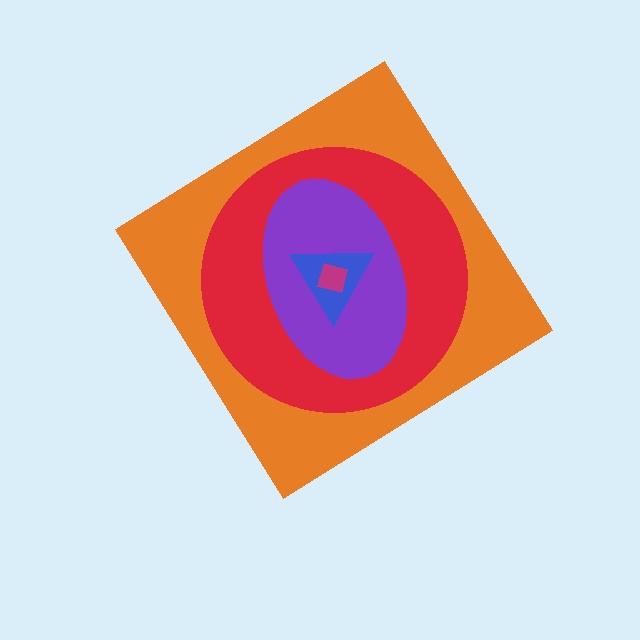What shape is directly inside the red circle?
The purple ellipse.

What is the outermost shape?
The orange diamond.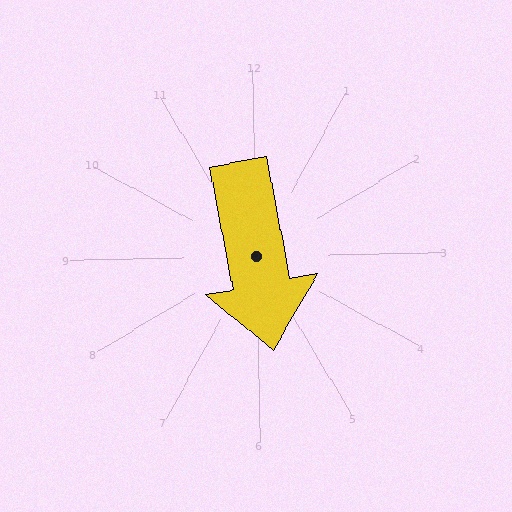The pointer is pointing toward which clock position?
Roughly 6 o'clock.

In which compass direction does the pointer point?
South.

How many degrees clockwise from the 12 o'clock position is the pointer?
Approximately 170 degrees.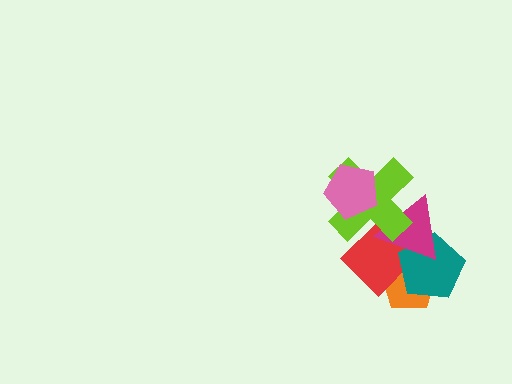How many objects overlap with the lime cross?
3 objects overlap with the lime cross.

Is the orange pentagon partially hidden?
Yes, it is partially covered by another shape.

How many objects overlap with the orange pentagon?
3 objects overlap with the orange pentagon.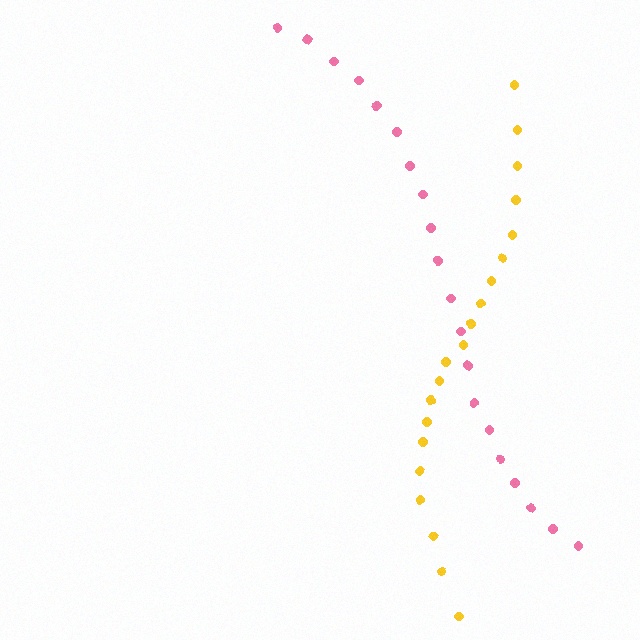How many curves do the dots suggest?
There are 2 distinct paths.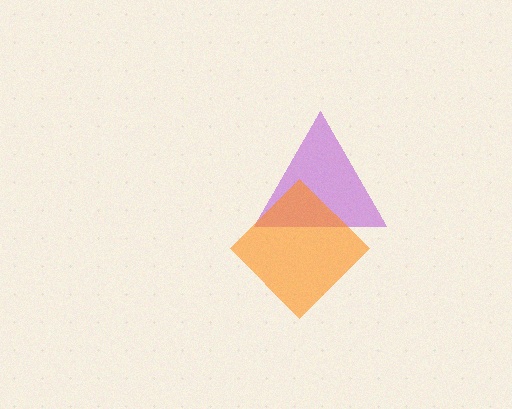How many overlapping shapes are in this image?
There are 2 overlapping shapes in the image.